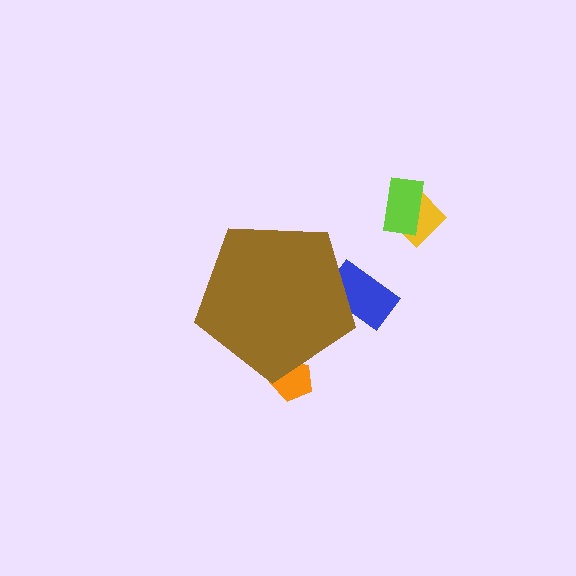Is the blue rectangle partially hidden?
Yes, the blue rectangle is partially hidden behind the brown pentagon.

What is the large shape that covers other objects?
A brown pentagon.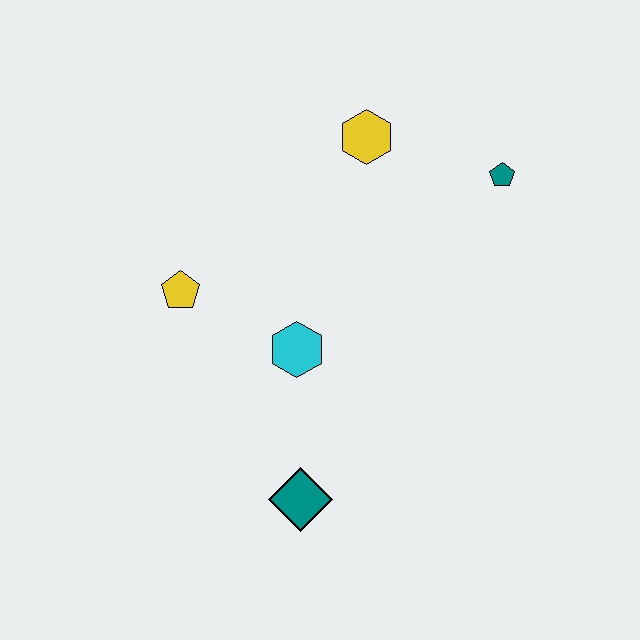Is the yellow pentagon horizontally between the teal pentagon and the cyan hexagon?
No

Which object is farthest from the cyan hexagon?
The teal pentagon is farthest from the cyan hexagon.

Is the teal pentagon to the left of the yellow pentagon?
No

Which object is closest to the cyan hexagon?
The yellow pentagon is closest to the cyan hexagon.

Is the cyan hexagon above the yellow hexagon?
No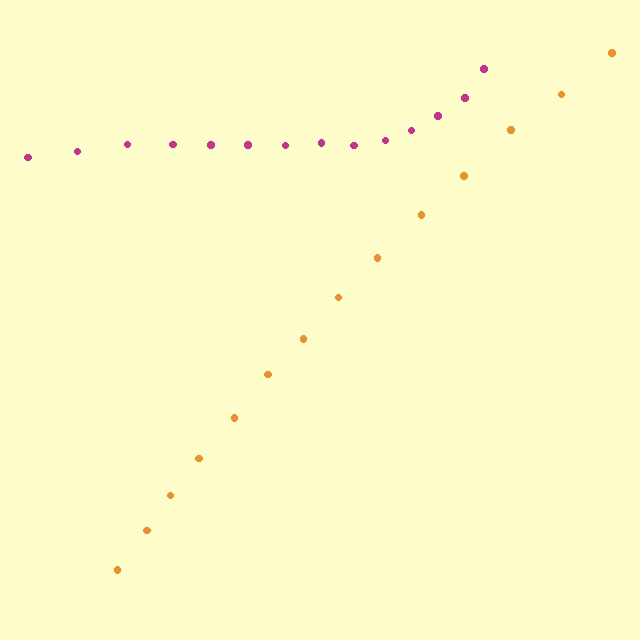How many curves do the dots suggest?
There are 2 distinct paths.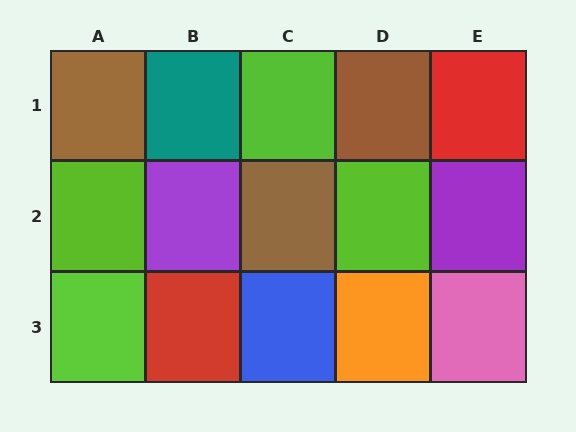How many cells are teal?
1 cell is teal.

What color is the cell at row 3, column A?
Lime.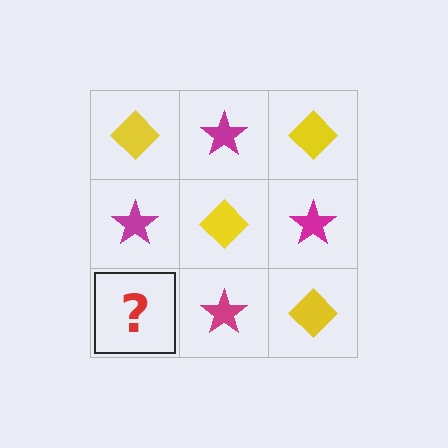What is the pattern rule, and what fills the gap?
The rule is that it alternates yellow diamond and magenta star in a checkerboard pattern. The gap should be filled with a yellow diamond.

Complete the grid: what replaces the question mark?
The question mark should be replaced with a yellow diamond.